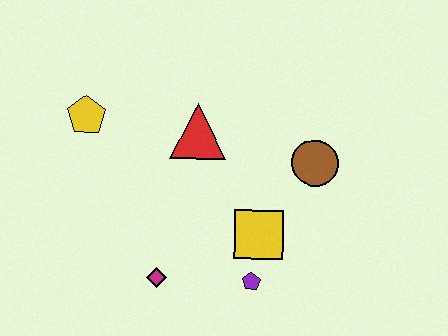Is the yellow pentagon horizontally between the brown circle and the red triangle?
No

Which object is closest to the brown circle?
The yellow square is closest to the brown circle.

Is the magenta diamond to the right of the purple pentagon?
No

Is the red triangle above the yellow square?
Yes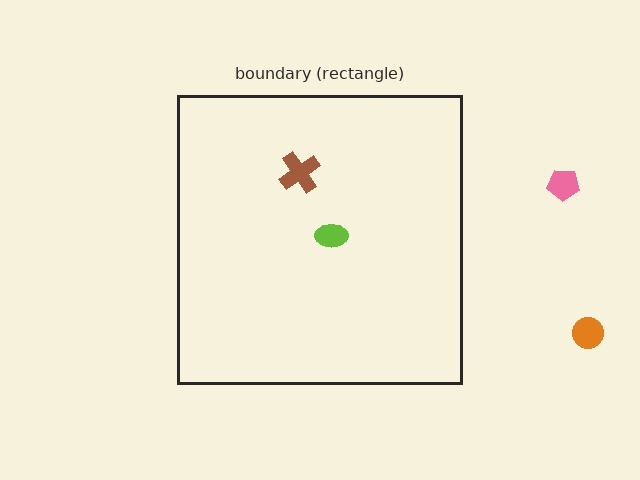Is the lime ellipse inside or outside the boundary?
Inside.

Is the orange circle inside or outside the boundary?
Outside.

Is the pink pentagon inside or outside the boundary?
Outside.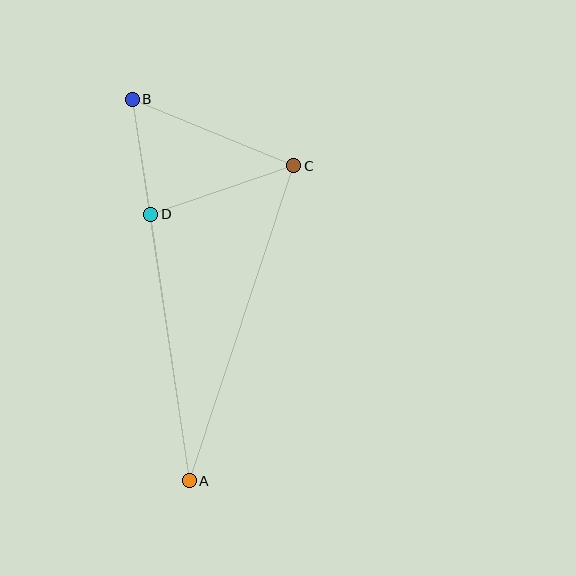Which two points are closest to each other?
Points B and D are closest to each other.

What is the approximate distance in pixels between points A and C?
The distance between A and C is approximately 332 pixels.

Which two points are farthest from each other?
Points A and B are farthest from each other.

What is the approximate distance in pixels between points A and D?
The distance between A and D is approximately 269 pixels.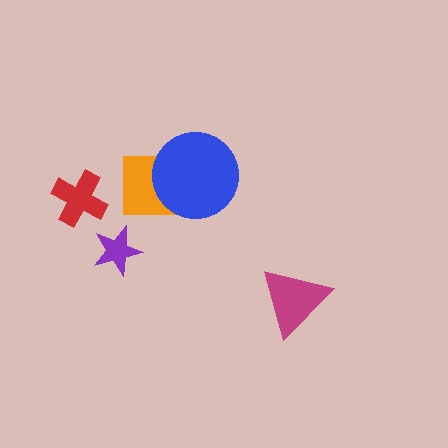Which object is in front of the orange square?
The blue circle is in front of the orange square.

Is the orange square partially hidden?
Yes, it is partially covered by another shape.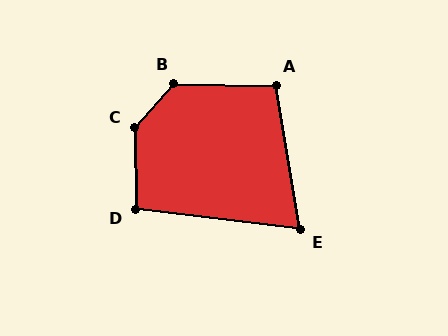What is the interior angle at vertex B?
Approximately 131 degrees (obtuse).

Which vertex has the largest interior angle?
C, at approximately 138 degrees.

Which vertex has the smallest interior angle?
E, at approximately 74 degrees.